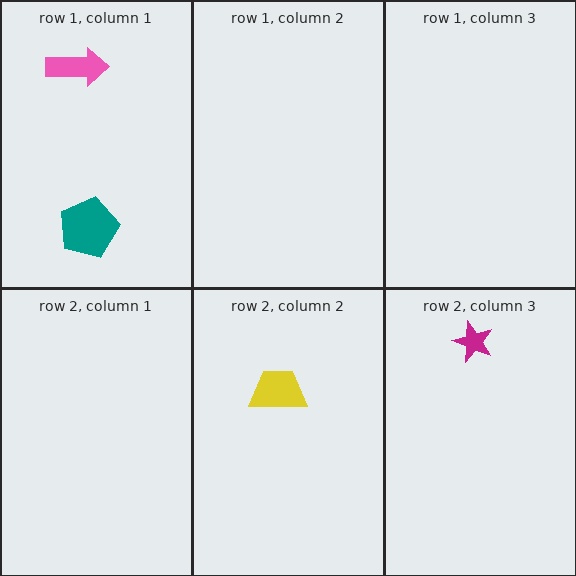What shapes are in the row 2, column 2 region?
The yellow trapezoid.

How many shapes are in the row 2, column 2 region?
1.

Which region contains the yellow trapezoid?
The row 2, column 2 region.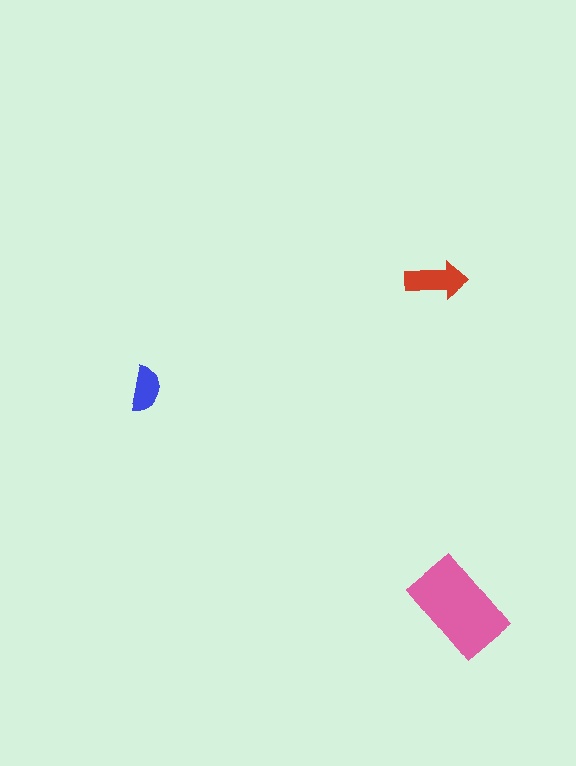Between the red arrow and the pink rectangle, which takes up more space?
The pink rectangle.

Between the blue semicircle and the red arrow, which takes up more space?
The red arrow.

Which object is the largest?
The pink rectangle.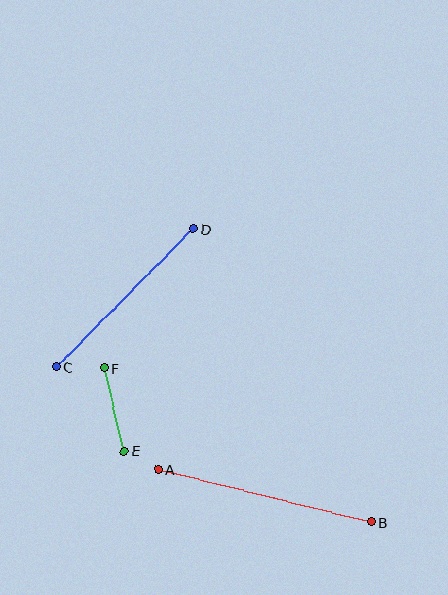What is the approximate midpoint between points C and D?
The midpoint is at approximately (125, 298) pixels.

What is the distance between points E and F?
The distance is approximately 85 pixels.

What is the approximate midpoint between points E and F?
The midpoint is at approximately (114, 409) pixels.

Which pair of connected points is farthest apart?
Points A and B are farthest apart.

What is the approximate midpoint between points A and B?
The midpoint is at approximately (265, 496) pixels.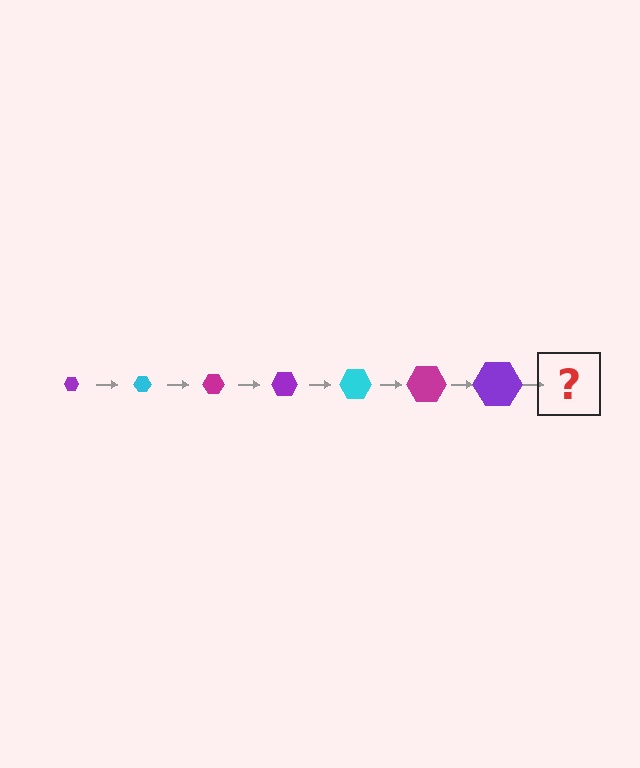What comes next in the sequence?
The next element should be a cyan hexagon, larger than the previous one.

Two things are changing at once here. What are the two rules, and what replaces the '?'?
The two rules are that the hexagon grows larger each step and the color cycles through purple, cyan, and magenta. The '?' should be a cyan hexagon, larger than the previous one.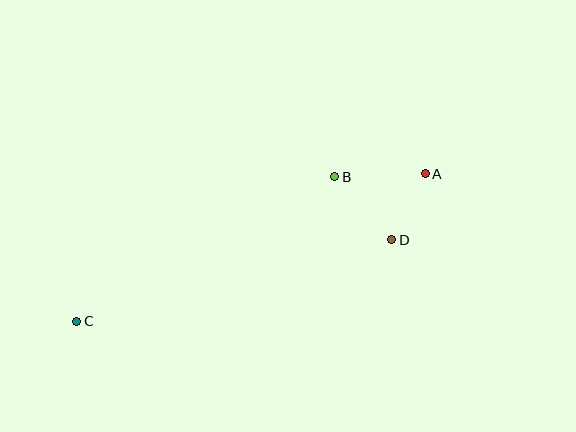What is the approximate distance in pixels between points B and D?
The distance between B and D is approximately 85 pixels.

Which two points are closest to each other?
Points A and D are closest to each other.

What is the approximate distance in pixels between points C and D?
The distance between C and D is approximately 325 pixels.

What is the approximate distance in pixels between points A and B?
The distance between A and B is approximately 90 pixels.